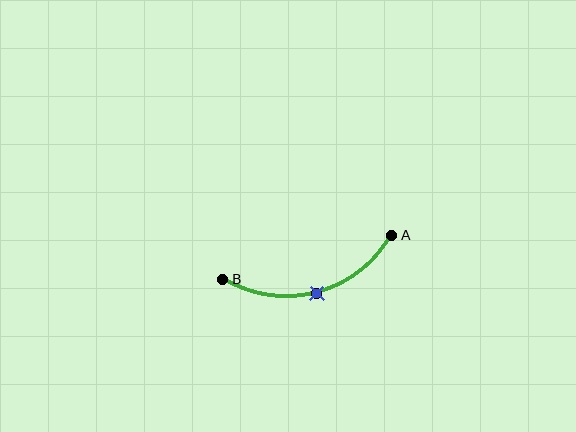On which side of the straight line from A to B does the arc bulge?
The arc bulges below the straight line connecting A and B.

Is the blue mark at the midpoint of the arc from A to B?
Yes. The blue mark lies on the arc at equal arc-length from both A and B — it is the arc midpoint.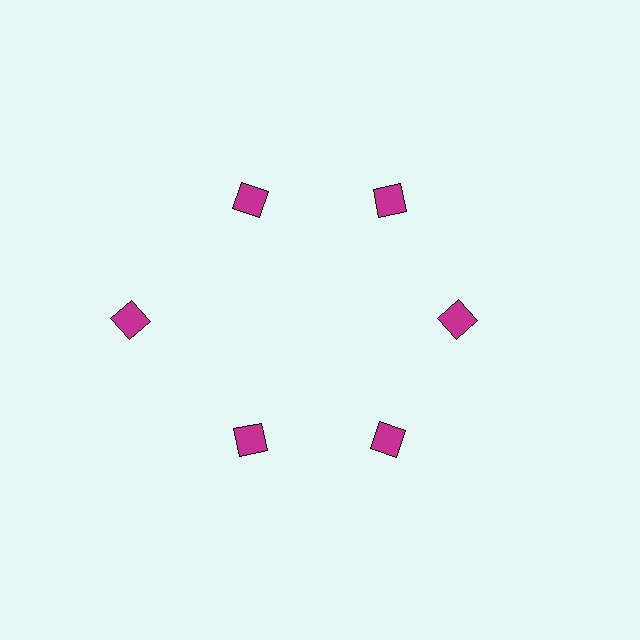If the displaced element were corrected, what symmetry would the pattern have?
It would have 6-fold rotational symmetry — the pattern would map onto itself every 60 degrees.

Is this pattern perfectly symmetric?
No. The 6 magenta diamonds are arranged in a ring, but one element near the 9 o'clock position is pushed outward from the center, breaking the 6-fold rotational symmetry.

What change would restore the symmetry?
The symmetry would be restored by moving it inward, back onto the ring so that all 6 diamonds sit at equal angles and equal distance from the center.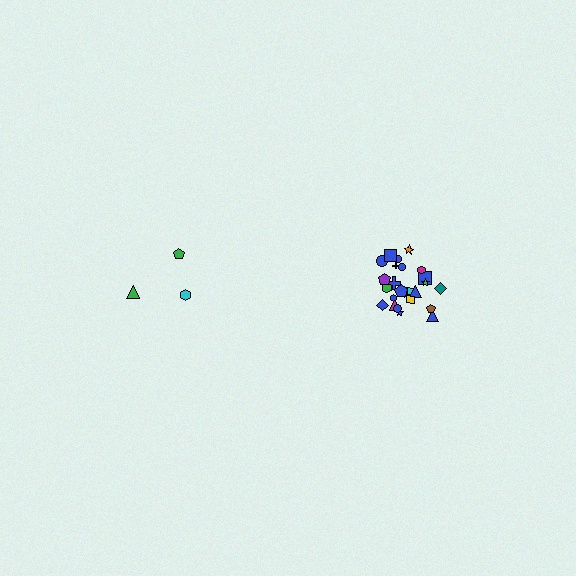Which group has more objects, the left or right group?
The right group.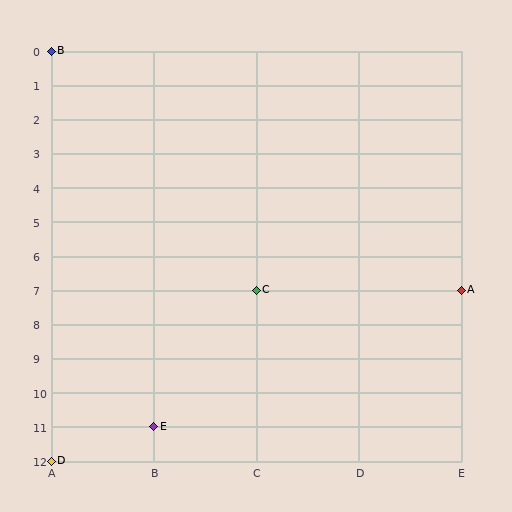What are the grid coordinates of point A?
Point A is at grid coordinates (E, 7).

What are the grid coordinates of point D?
Point D is at grid coordinates (A, 12).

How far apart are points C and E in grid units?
Points C and E are 1 column and 4 rows apart (about 4.1 grid units diagonally).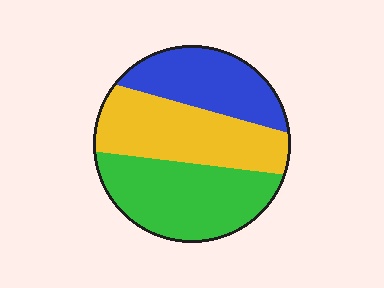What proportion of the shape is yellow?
Yellow covers about 35% of the shape.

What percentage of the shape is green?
Green takes up about three eighths (3/8) of the shape.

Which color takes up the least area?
Blue, at roughly 25%.